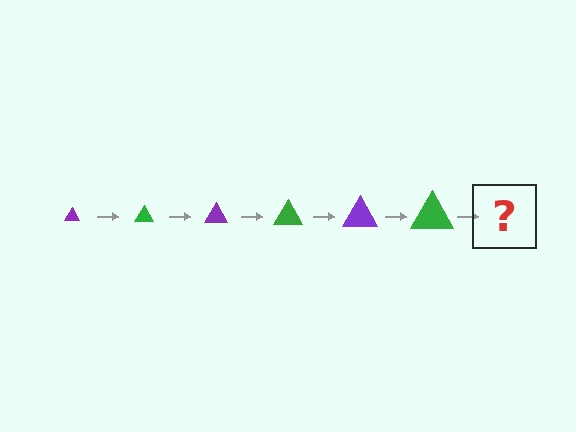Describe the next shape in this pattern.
It should be a purple triangle, larger than the previous one.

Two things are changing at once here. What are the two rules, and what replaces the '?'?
The two rules are that the triangle grows larger each step and the color cycles through purple and green. The '?' should be a purple triangle, larger than the previous one.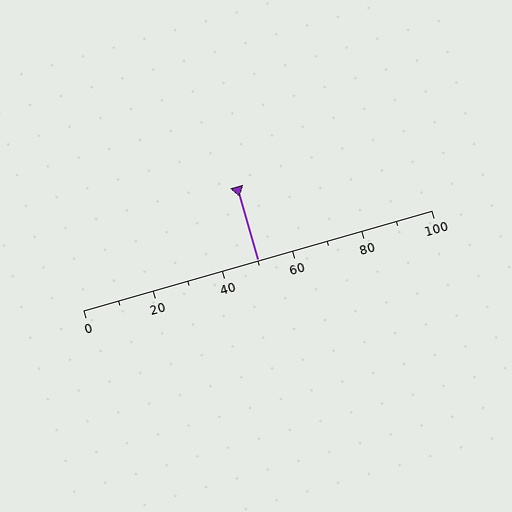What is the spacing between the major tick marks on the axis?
The major ticks are spaced 20 apart.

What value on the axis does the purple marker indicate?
The marker indicates approximately 50.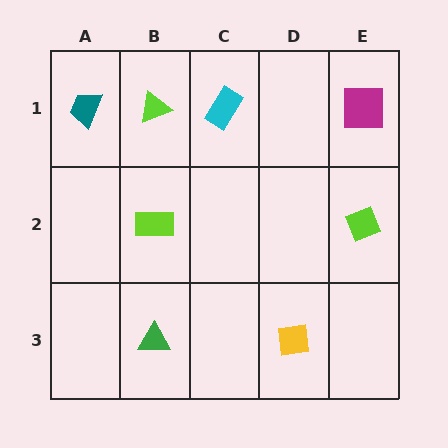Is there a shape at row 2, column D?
No, that cell is empty.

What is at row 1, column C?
A cyan rectangle.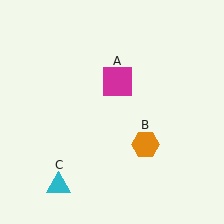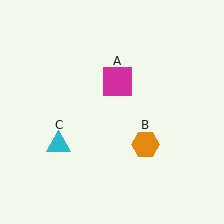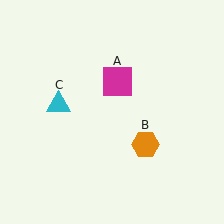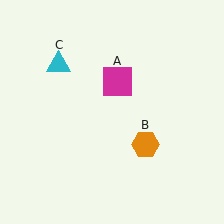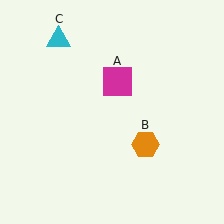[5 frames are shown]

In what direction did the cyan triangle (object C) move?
The cyan triangle (object C) moved up.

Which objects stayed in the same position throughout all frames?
Magenta square (object A) and orange hexagon (object B) remained stationary.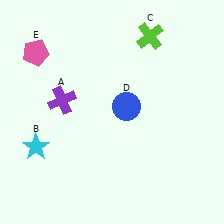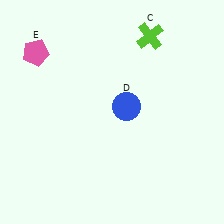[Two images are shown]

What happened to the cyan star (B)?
The cyan star (B) was removed in Image 2. It was in the bottom-left area of Image 1.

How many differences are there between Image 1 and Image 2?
There are 2 differences between the two images.